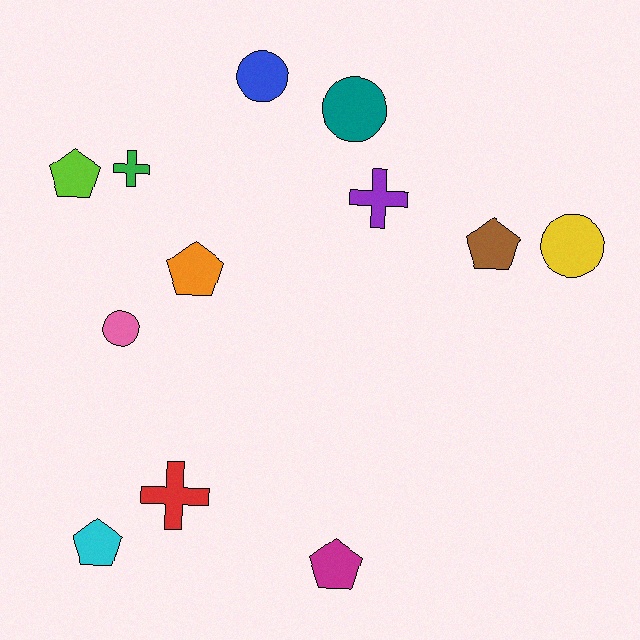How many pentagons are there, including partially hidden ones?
There are 5 pentagons.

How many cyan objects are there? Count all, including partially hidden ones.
There is 1 cyan object.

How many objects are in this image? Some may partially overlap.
There are 12 objects.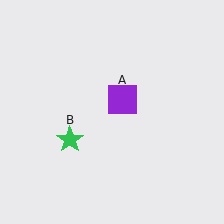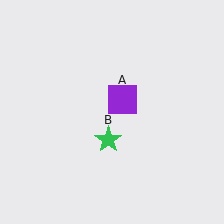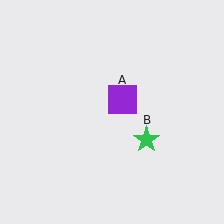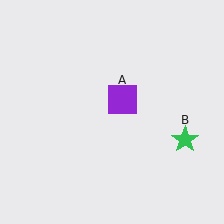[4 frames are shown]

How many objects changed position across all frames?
1 object changed position: green star (object B).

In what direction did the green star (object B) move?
The green star (object B) moved right.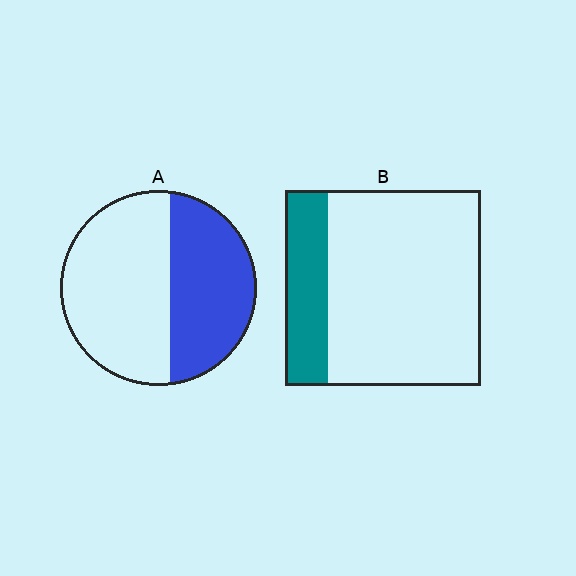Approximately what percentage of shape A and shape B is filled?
A is approximately 45% and B is approximately 20%.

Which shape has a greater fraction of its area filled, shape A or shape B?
Shape A.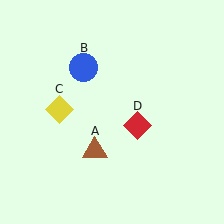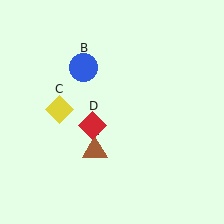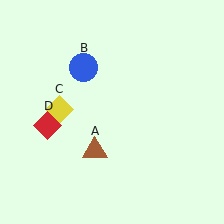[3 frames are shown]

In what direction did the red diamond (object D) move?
The red diamond (object D) moved left.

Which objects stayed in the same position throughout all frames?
Brown triangle (object A) and blue circle (object B) and yellow diamond (object C) remained stationary.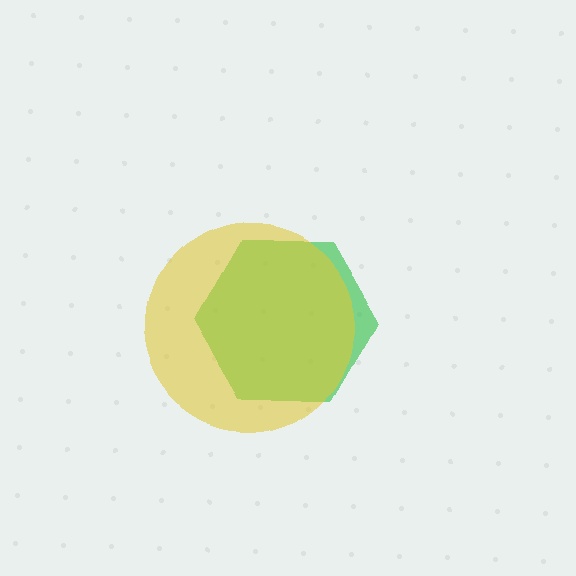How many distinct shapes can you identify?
There are 2 distinct shapes: a green hexagon, a yellow circle.